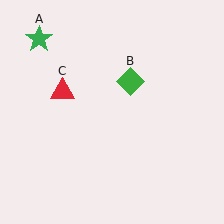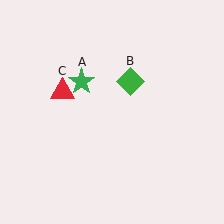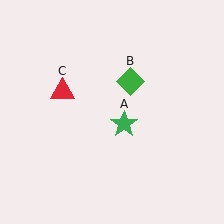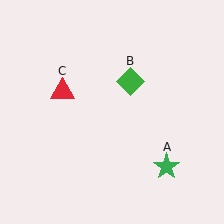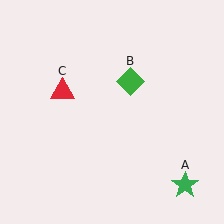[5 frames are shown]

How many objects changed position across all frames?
1 object changed position: green star (object A).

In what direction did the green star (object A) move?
The green star (object A) moved down and to the right.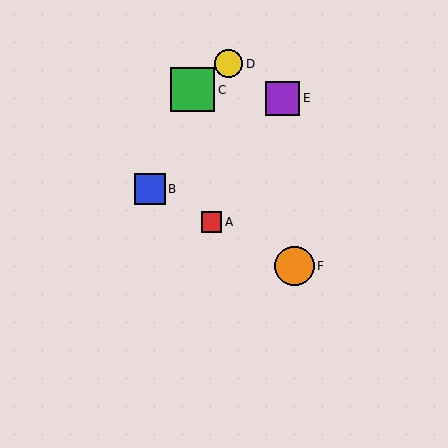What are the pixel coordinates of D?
Object D is at (229, 64).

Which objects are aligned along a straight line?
Objects A, B, F are aligned along a straight line.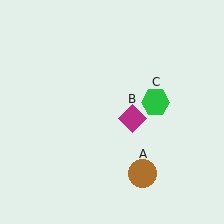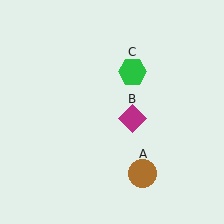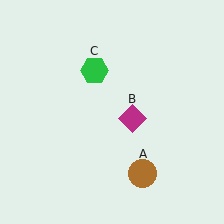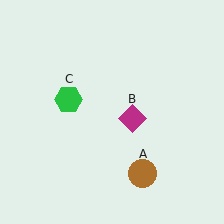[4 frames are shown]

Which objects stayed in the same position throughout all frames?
Brown circle (object A) and magenta diamond (object B) remained stationary.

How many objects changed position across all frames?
1 object changed position: green hexagon (object C).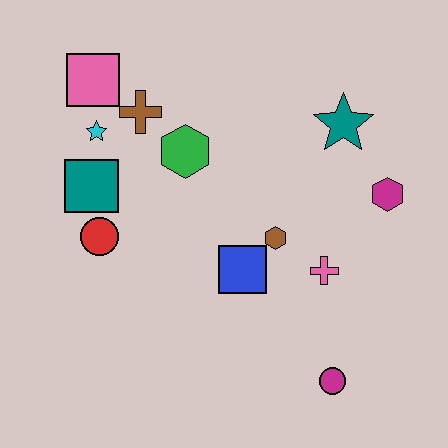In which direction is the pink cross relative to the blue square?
The pink cross is to the right of the blue square.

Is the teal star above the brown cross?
No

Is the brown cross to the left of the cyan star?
No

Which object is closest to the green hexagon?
The brown cross is closest to the green hexagon.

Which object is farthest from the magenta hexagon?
The pink square is farthest from the magenta hexagon.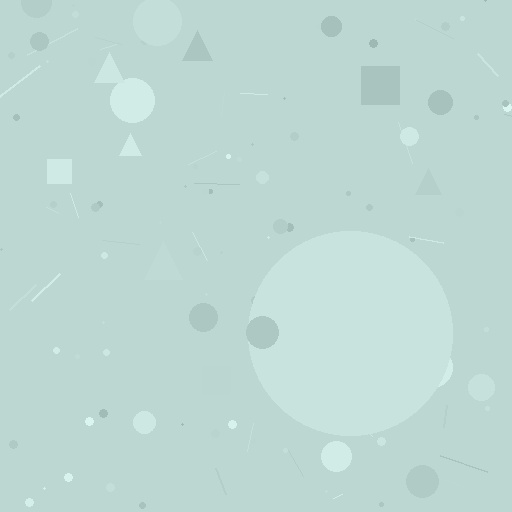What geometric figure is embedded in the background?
A circle is embedded in the background.